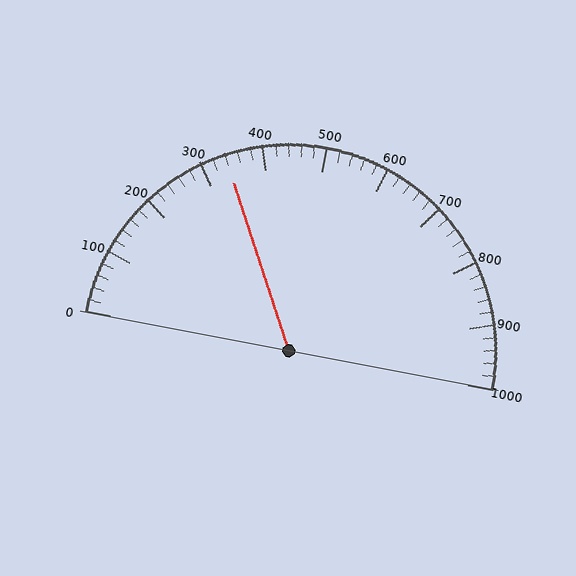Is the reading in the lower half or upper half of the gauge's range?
The reading is in the lower half of the range (0 to 1000).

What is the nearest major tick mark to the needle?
The nearest major tick mark is 300.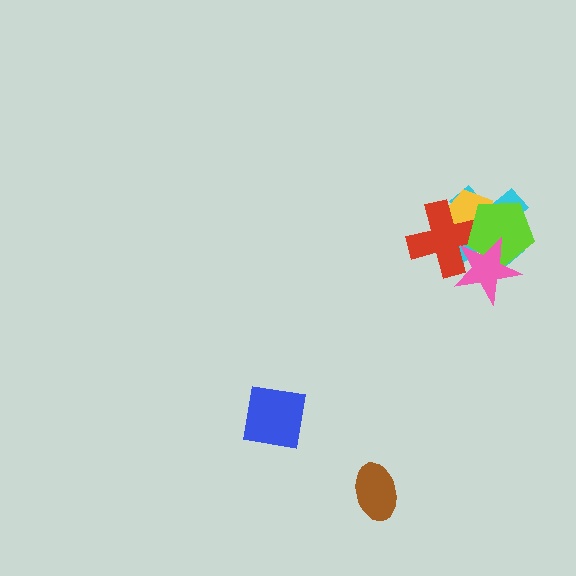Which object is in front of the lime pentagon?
The pink star is in front of the lime pentagon.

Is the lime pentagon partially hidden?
Yes, it is partially covered by another shape.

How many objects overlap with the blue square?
0 objects overlap with the blue square.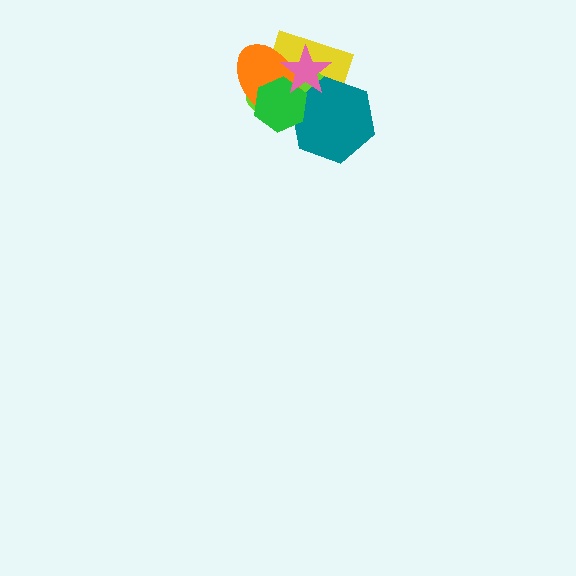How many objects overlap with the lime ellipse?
5 objects overlap with the lime ellipse.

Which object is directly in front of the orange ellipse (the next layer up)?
The green hexagon is directly in front of the orange ellipse.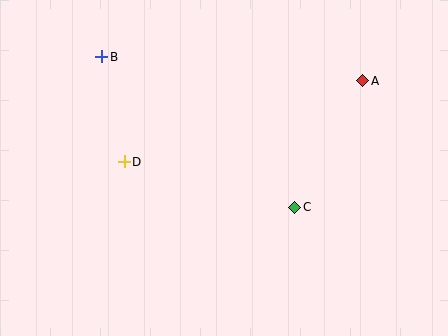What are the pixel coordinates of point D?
Point D is at (124, 162).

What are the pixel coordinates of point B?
Point B is at (102, 57).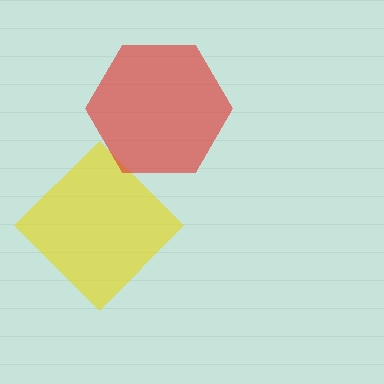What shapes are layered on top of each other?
The layered shapes are: a yellow diamond, a red hexagon.